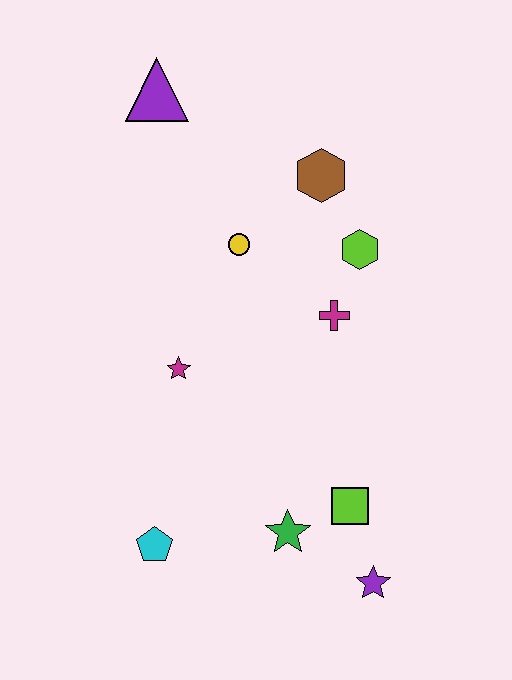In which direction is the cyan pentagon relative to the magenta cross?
The cyan pentagon is below the magenta cross.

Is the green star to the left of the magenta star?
No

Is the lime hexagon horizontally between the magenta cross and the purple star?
Yes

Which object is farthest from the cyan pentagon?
The purple triangle is farthest from the cyan pentagon.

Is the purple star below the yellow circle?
Yes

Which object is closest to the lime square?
The green star is closest to the lime square.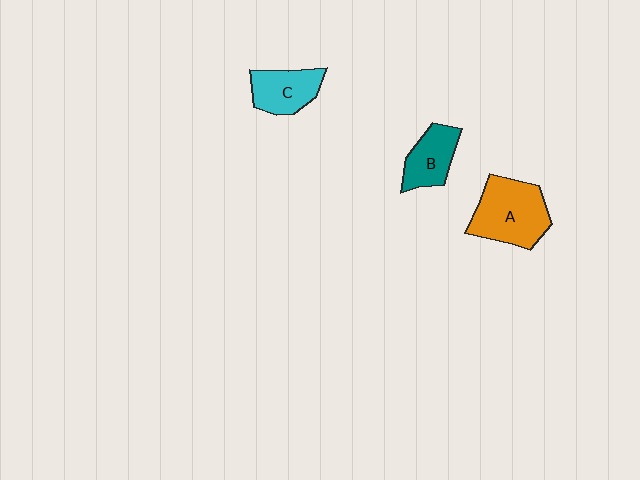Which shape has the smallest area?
Shape B (teal).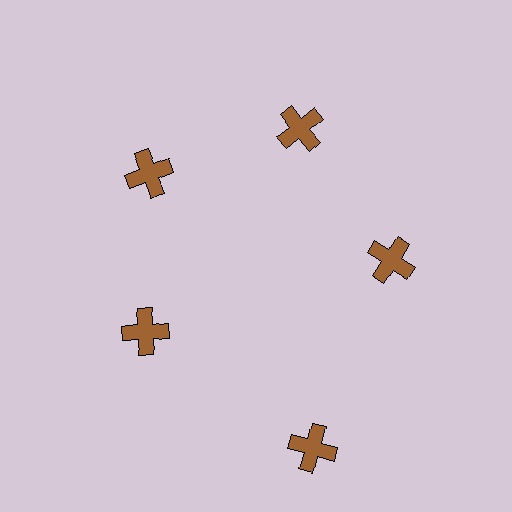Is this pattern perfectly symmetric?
No. The 5 brown crosses are arranged in a ring, but one element near the 5 o'clock position is pushed outward from the center, breaking the 5-fold rotational symmetry.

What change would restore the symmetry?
The symmetry would be restored by moving it inward, back onto the ring so that all 5 crosses sit at equal angles and equal distance from the center.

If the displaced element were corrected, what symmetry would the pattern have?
It would have 5-fold rotational symmetry — the pattern would map onto itself every 72 degrees.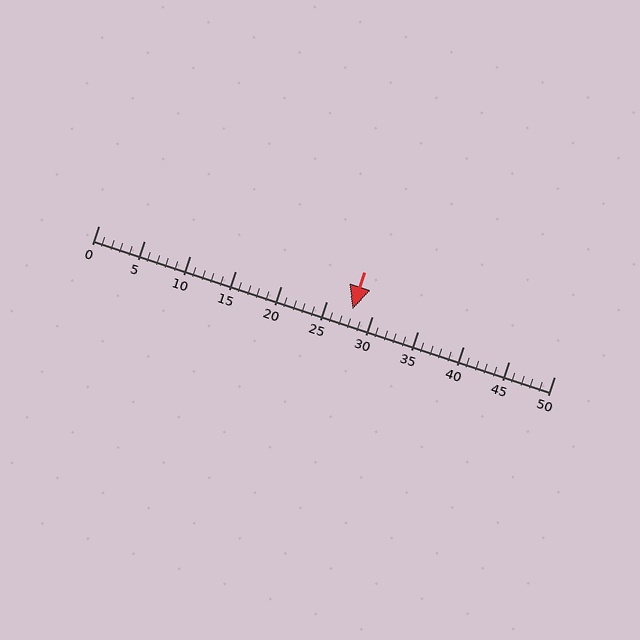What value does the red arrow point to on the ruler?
The red arrow points to approximately 28.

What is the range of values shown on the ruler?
The ruler shows values from 0 to 50.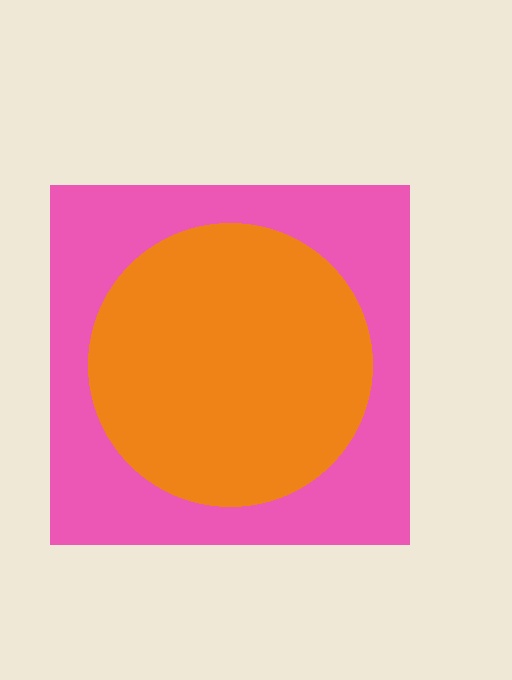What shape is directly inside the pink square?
The orange circle.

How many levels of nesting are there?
2.